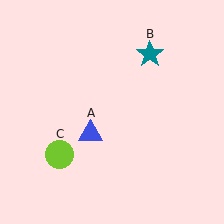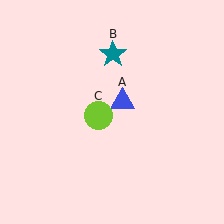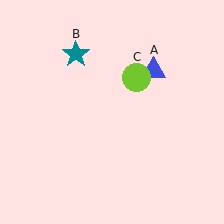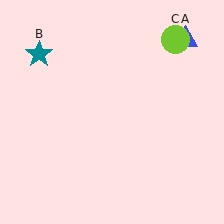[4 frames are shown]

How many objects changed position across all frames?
3 objects changed position: blue triangle (object A), teal star (object B), lime circle (object C).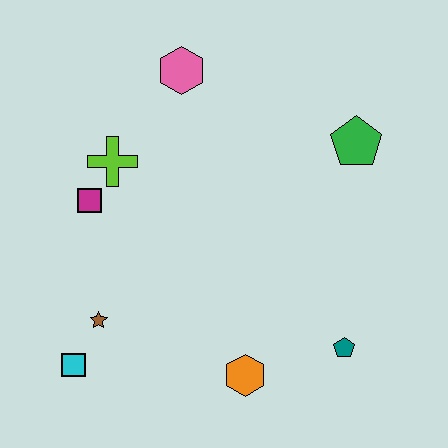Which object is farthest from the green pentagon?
The cyan square is farthest from the green pentagon.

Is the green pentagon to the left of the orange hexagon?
No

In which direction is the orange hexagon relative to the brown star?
The orange hexagon is to the right of the brown star.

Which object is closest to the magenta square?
The lime cross is closest to the magenta square.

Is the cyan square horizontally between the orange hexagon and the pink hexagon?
No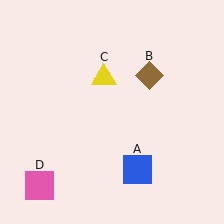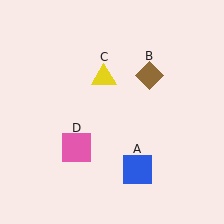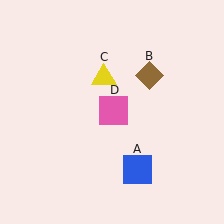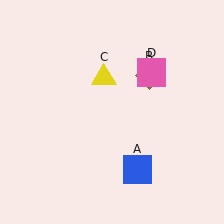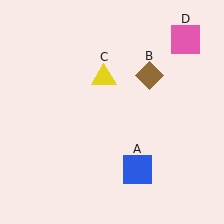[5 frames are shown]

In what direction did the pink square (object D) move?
The pink square (object D) moved up and to the right.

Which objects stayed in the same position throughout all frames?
Blue square (object A) and brown diamond (object B) and yellow triangle (object C) remained stationary.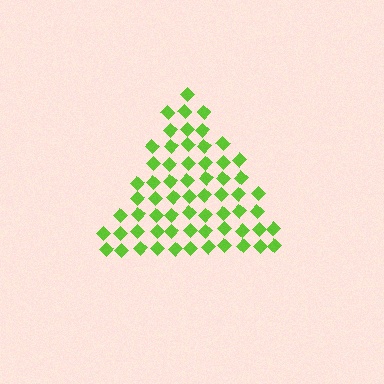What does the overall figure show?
The overall figure shows a triangle.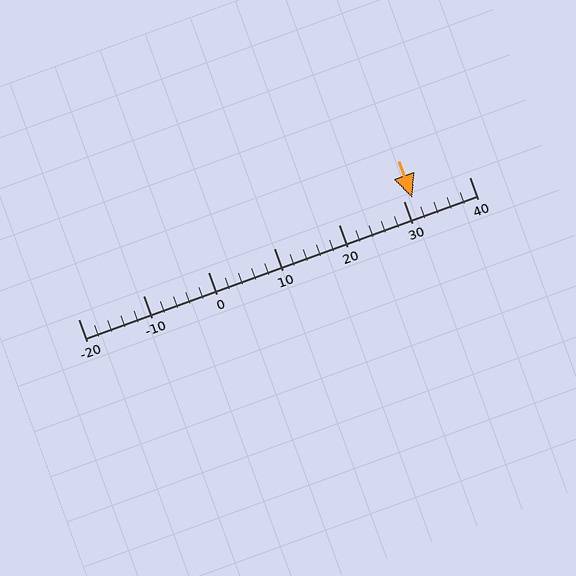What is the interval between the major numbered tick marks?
The major tick marks are spaced 10 units apart.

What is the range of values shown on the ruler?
The ruler shows values from -20 to 40.